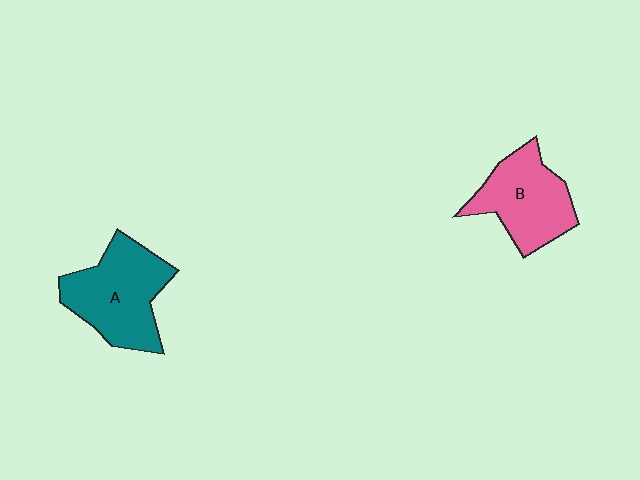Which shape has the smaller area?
Shape B (pink).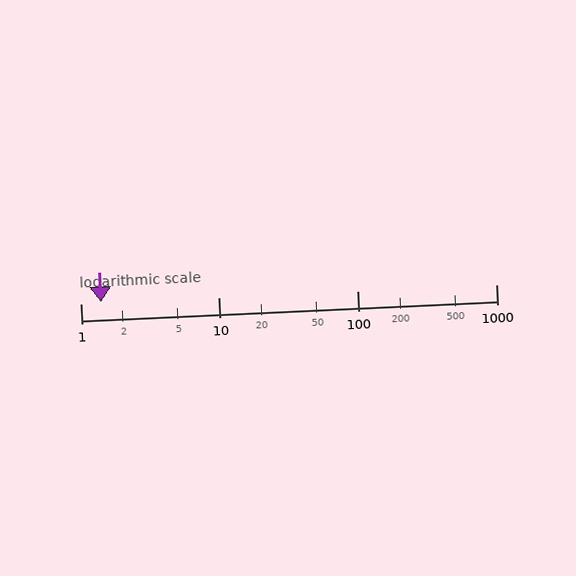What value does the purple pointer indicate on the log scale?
The pointer indicates approximately 1.4.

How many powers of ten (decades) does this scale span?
The scale spans 3 decades, from 1 to 1000.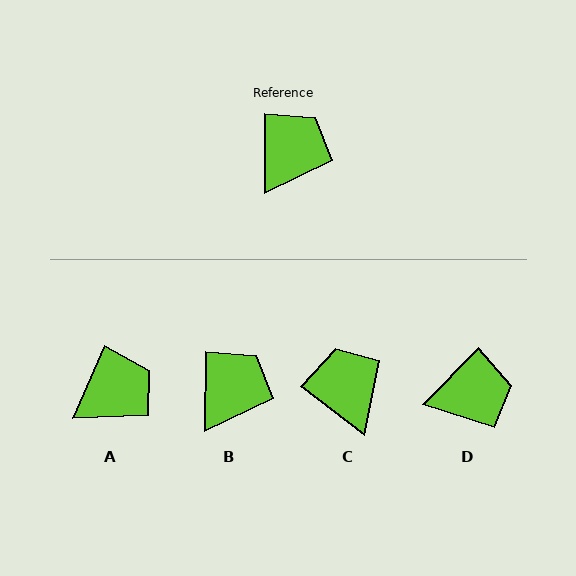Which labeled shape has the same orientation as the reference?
B.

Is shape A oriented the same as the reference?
No, it is off by about 24 degrees.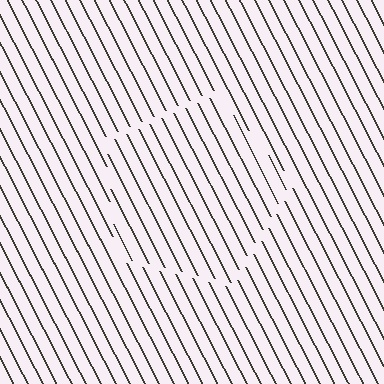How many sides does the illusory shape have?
5 sides — the line-ends trace a pentagon.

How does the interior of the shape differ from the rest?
The interior of the shape contains the same grating, shifted by half a period — the contour is defined by the phase discontinuity where line-ends from the inner and outer gratings abut.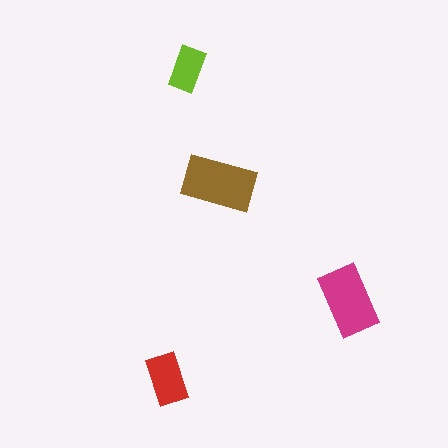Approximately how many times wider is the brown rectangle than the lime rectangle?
About 1.5 times wider.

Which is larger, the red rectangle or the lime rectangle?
The red one.